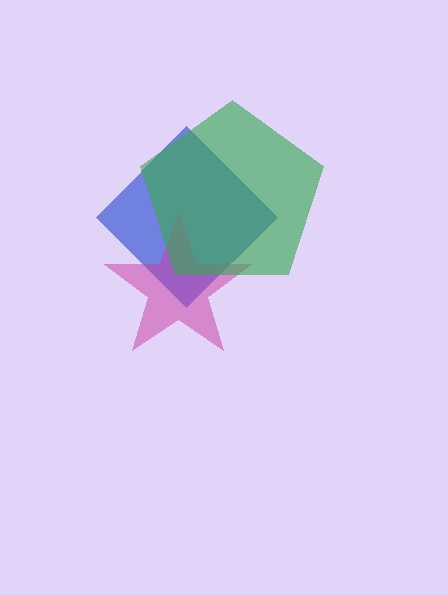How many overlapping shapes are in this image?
There are 3 overlapping shapes in the image.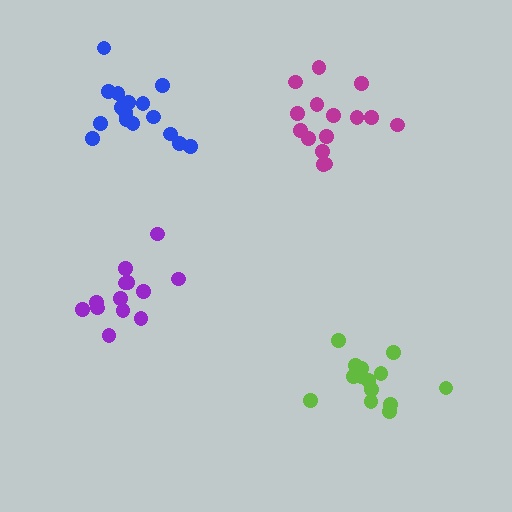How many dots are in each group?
Group 1: 16 dots, Group 2: 13 dots, Group 3: 15 dots, Group 4: 14 dots (58 total).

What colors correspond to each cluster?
The clusters are colored: blue, purple, magenta, lime.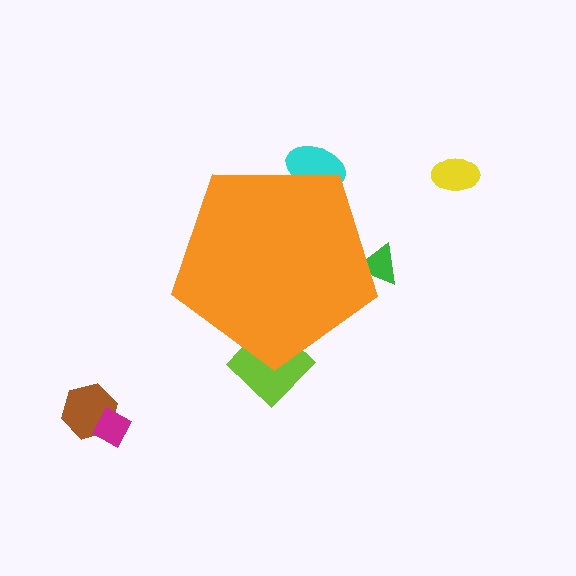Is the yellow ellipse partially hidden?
No, the yellow ellipse is fully visible.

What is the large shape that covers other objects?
An orange pentagon.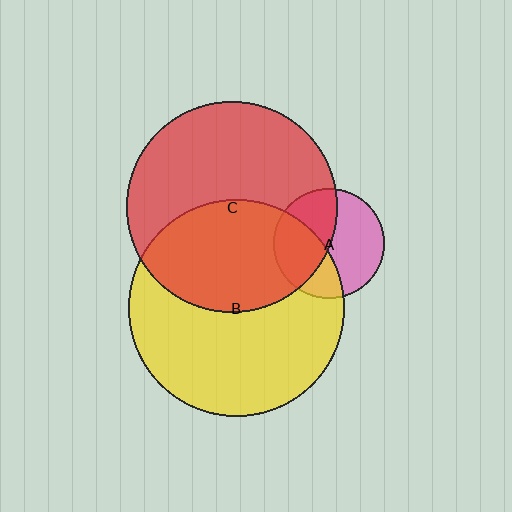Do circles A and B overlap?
Yes.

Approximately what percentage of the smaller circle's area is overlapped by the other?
Approximately 40%.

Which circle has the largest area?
Circle B (yellow).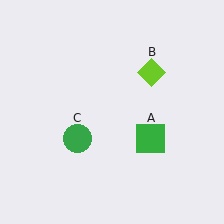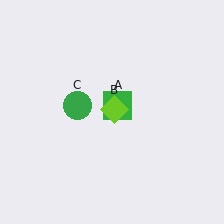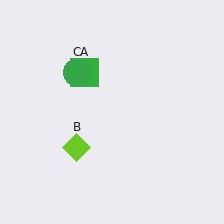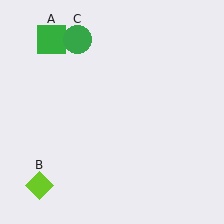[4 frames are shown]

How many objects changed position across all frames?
3 objects changed position: green square (object A), lime diamond (object B), green circle (object C).